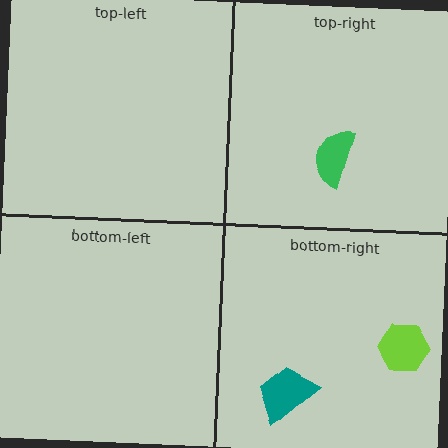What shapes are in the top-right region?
The green semicircle.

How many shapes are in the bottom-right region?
2.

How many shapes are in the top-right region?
1.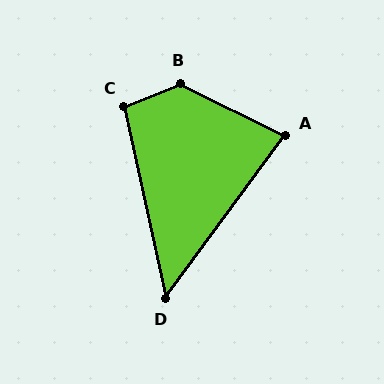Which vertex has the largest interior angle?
B, at approximately 131 degrees.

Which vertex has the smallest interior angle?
D, at approximately 49 degrees.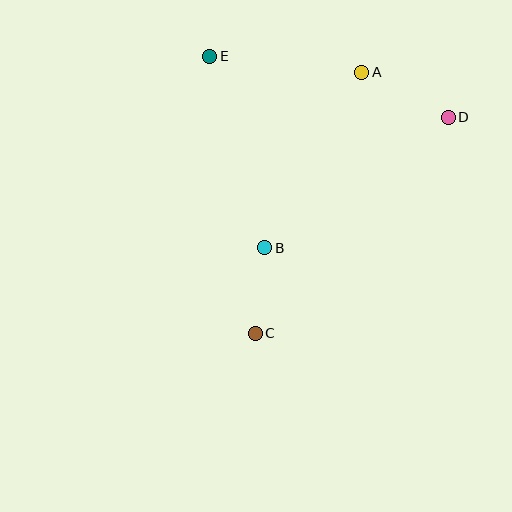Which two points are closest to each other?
Points B and C are closest to each other.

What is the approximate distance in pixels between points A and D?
The distance between A and D is approximately 97 pixels.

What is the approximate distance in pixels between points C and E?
The distance between C and E is approximately 281 pixels.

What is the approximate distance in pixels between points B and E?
The distance between B and E is approximately 199 pixels.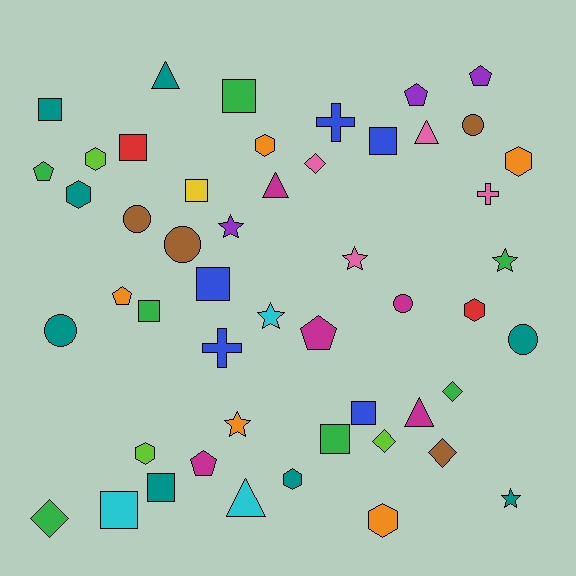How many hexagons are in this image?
There are 8 hexagons.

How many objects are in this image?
There are 50 objects.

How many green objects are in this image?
There are 7 green objects.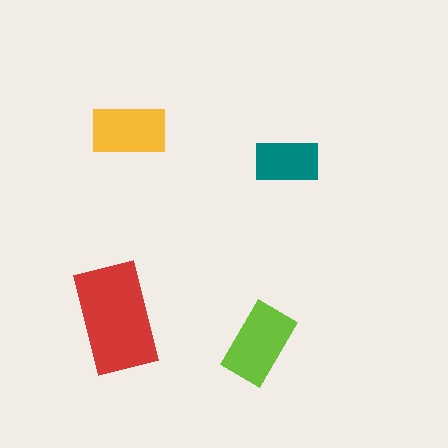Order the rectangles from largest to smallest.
the red one, the lime one, the yellow one, the teal one.